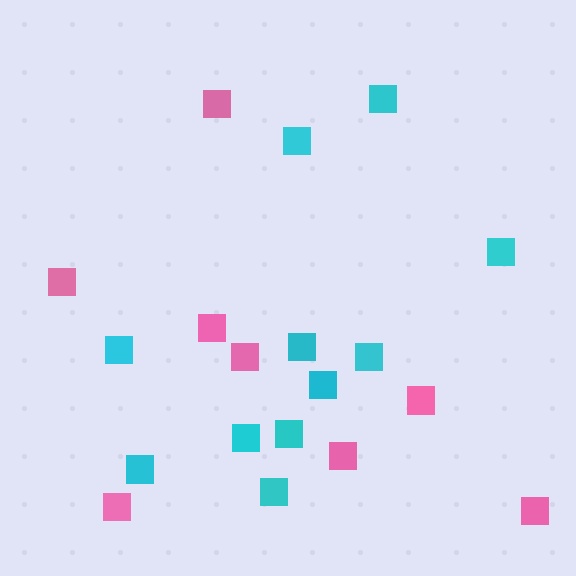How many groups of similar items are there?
There are 2 groups: one group of cyan squares (11) and one group of pink squares (8).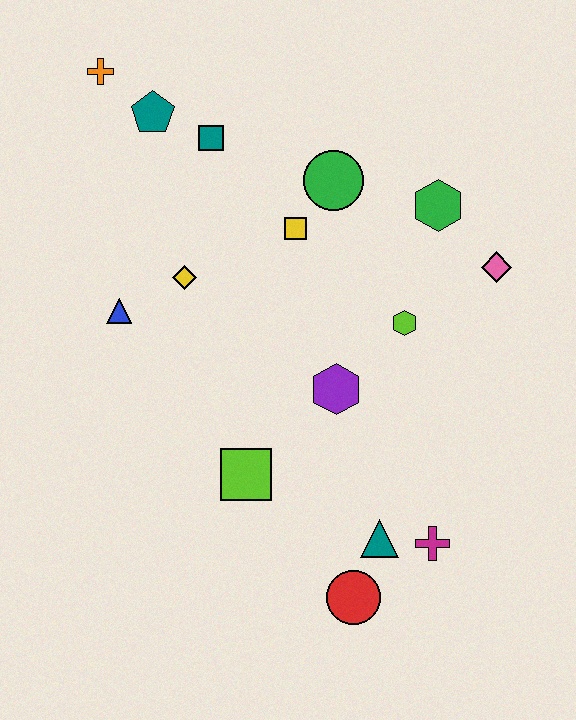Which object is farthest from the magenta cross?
The orange cross is farthest from the magenta cross.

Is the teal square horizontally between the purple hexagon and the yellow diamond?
Yes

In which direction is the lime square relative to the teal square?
The lime square is below the teal square.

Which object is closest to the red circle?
The teal triangle is closest to the red circle.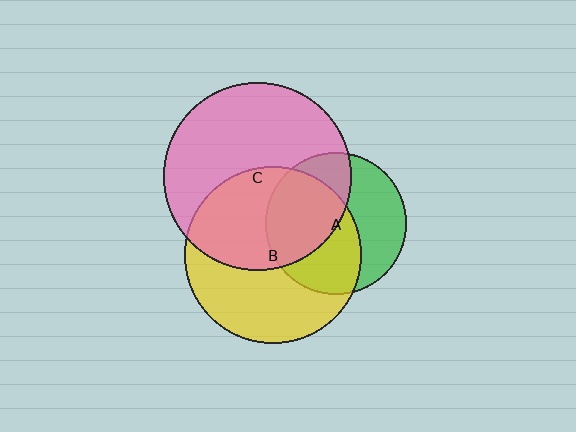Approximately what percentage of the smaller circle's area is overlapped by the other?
Approximately 55%.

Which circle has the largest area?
Circle C (pink).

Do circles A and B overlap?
Yes.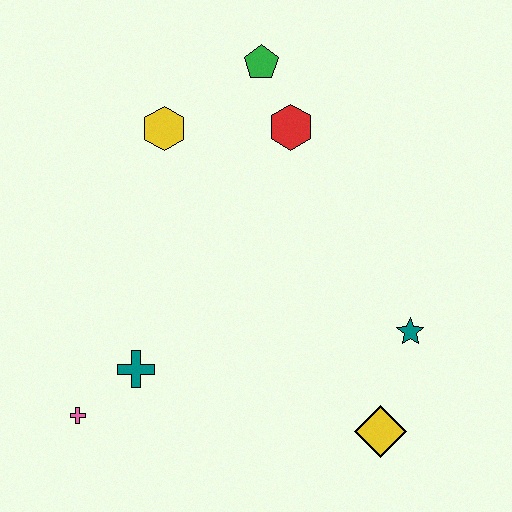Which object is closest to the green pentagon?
The red hexagon is closest to the green pentagon.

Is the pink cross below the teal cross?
Yes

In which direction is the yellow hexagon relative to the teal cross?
The yellow hexagon is above the teal cross.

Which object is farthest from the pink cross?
The green pentagon is farthest from the pink cross.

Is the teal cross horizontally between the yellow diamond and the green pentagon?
No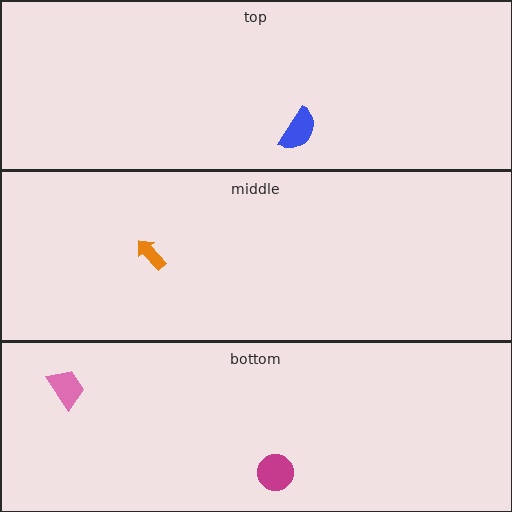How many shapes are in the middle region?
1.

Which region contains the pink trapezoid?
The bottom region.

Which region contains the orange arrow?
The middle region.